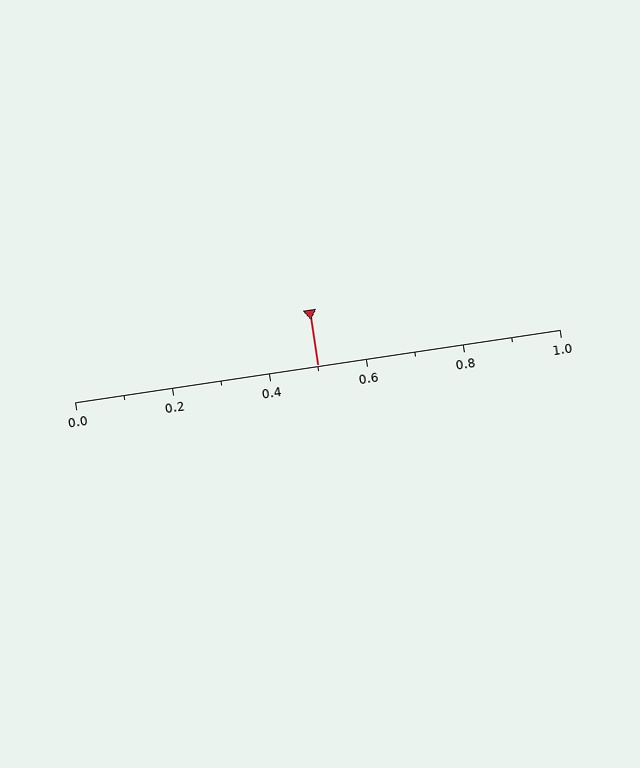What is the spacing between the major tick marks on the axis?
The major ticks are spaced 0.2 apart.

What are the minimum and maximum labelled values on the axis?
The axis runs from 0.0 to 1.0.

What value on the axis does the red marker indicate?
The marker indicates approximately 0.5.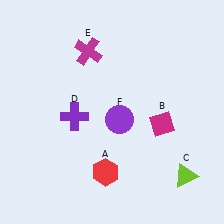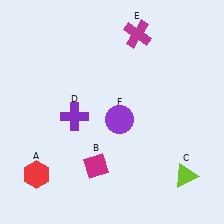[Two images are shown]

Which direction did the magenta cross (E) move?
The magenta cross (E) moved right.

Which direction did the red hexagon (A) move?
The red hexagon (A) moved left.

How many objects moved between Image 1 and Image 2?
3 objects moved between the two images.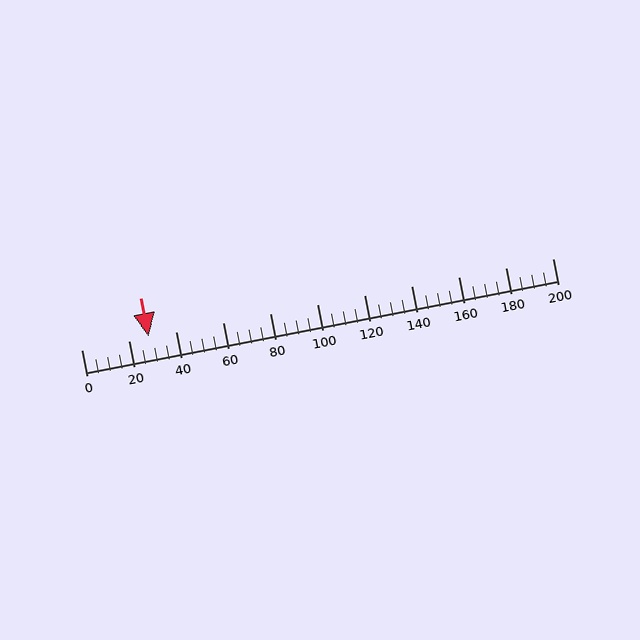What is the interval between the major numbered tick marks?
The major tick marks are spaced 20 units apart.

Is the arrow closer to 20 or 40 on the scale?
The arrow is closer to 20.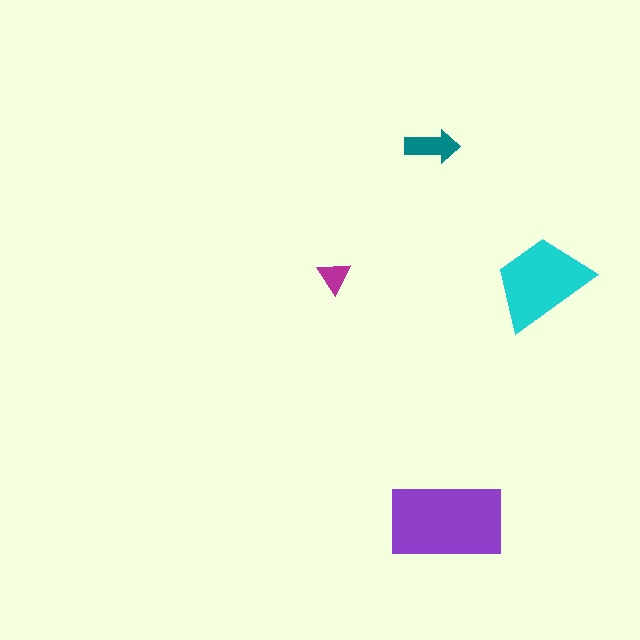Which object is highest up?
The teal arrow is topmost.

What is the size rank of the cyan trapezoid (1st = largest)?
2nd.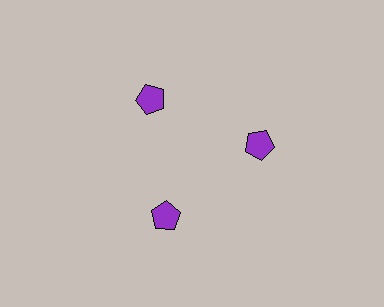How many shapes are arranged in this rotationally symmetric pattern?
There are 3 shapes, arranged in 3 groups of 1.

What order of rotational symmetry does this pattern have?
This pattern has 3-fold rotational symmetry.